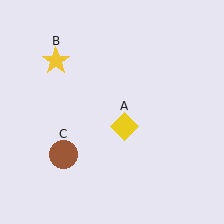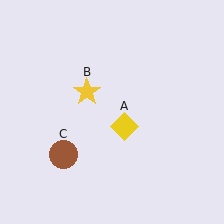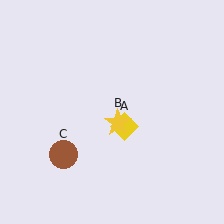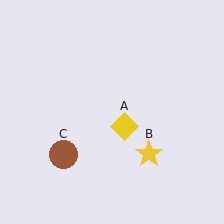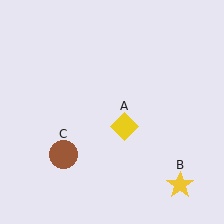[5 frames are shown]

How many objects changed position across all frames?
1 object changed position: yellow star (object B).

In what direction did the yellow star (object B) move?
The yellow star (object B) moved down and to the right.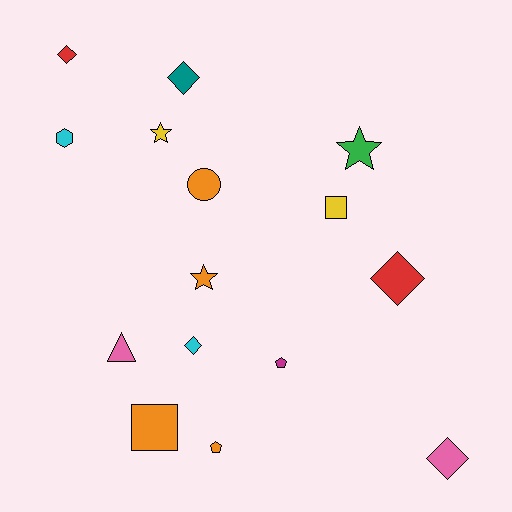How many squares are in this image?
There are 2 squares.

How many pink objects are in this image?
There are 2 pink objects.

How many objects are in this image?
There are 15 objects.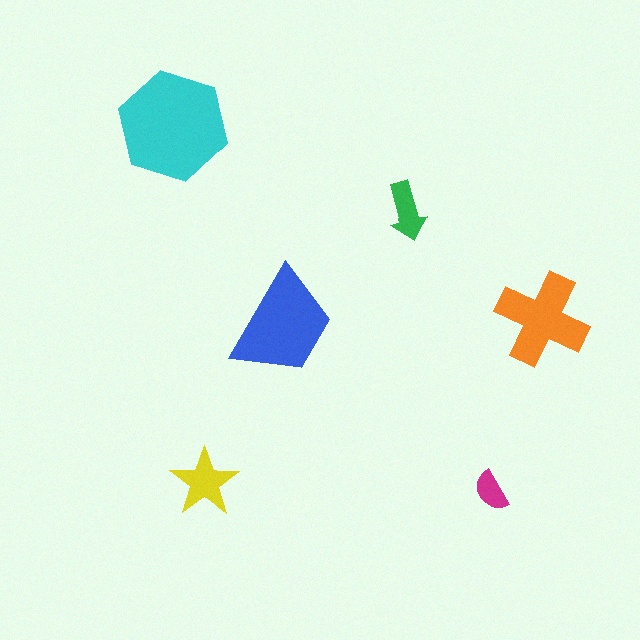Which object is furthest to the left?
The cyan hexagon is leftmost.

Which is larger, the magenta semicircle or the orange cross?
The orange cross.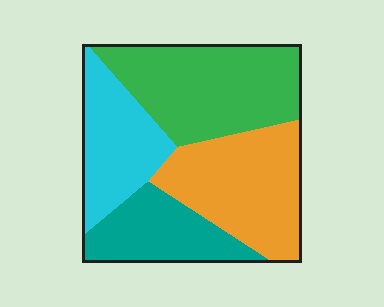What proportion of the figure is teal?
Teal covers 18% of the figure.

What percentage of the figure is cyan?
Cyan takes up between a sixth and a third of the figure.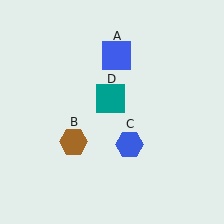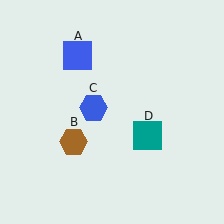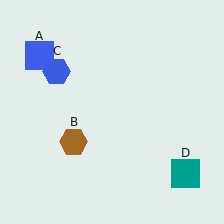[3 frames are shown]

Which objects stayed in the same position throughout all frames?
Brown hexagon (object B) remained stationary.